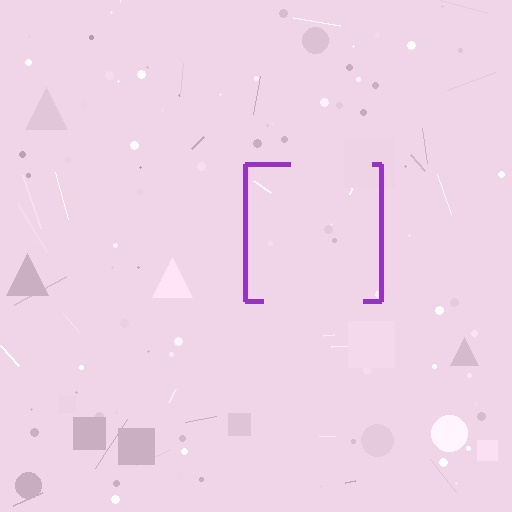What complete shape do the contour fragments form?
The contour fragments form a square.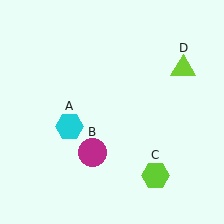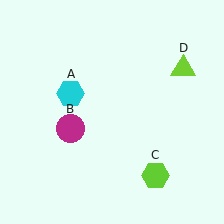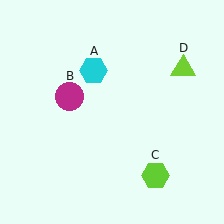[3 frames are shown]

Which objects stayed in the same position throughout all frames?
Lime hexagon (object C) and lime triangle (object D) remained stationary.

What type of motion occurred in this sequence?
The cyan hexagon (object A), magenta circle (object B) rotated clockwise around the center of the scene.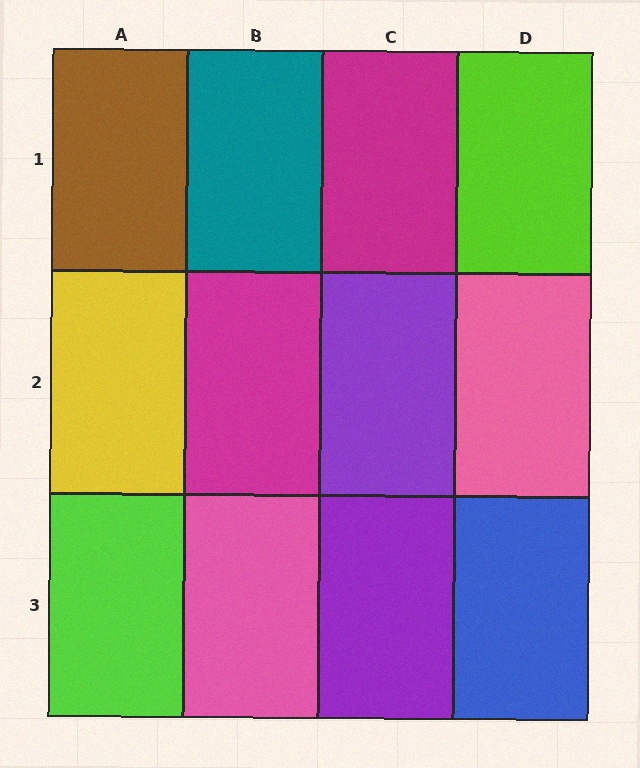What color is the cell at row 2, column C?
Purple.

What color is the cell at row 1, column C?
Magenta.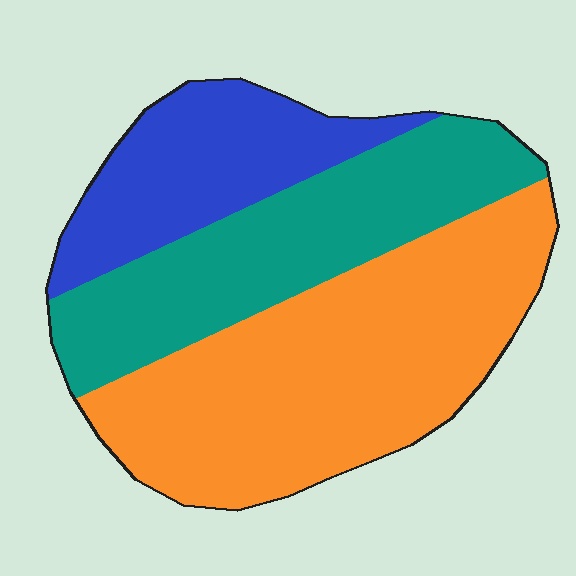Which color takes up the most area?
Orange, at roughly 50%.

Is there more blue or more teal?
Teal.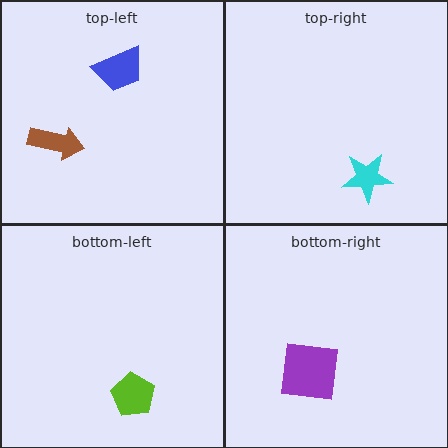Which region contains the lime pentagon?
The bottom-left region.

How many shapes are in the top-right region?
1.